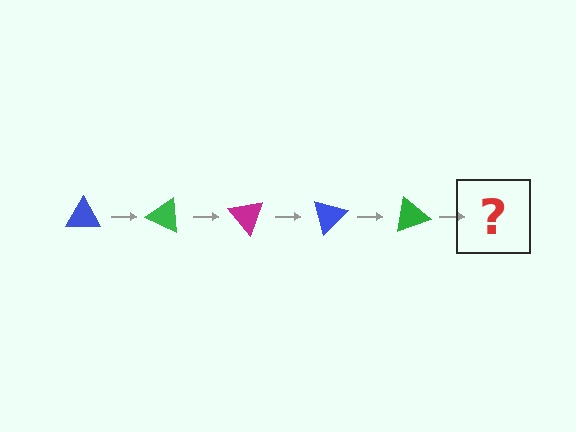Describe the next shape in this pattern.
It should be a magenta triangle, rotated 125 degrees from the start.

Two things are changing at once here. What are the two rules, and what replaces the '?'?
The two rules are that it rotates 25 degrees each step and the color cycles through blue, green, and magenta. The '?' should be a magenta triangle, rotated 125 degrees from the start.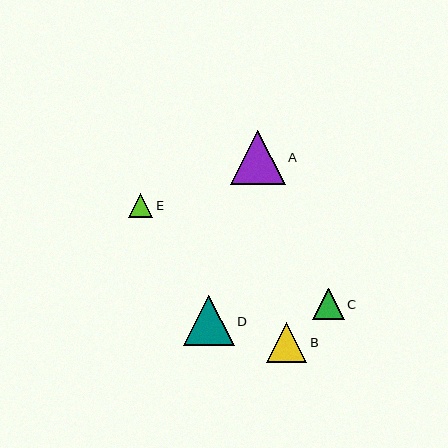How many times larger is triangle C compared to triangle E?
Triangle C is approximately 1.3 times the size of triangle E.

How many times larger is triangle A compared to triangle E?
Triangle A is approximately 2.2 times the size of triangle E.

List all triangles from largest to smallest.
From largest to smallest: A, D, B, C, E.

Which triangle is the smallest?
Triangle E is the smallest with a size of approximately 24 pixels.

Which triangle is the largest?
Triangle A is the largest with a size of approximately 54 pixels.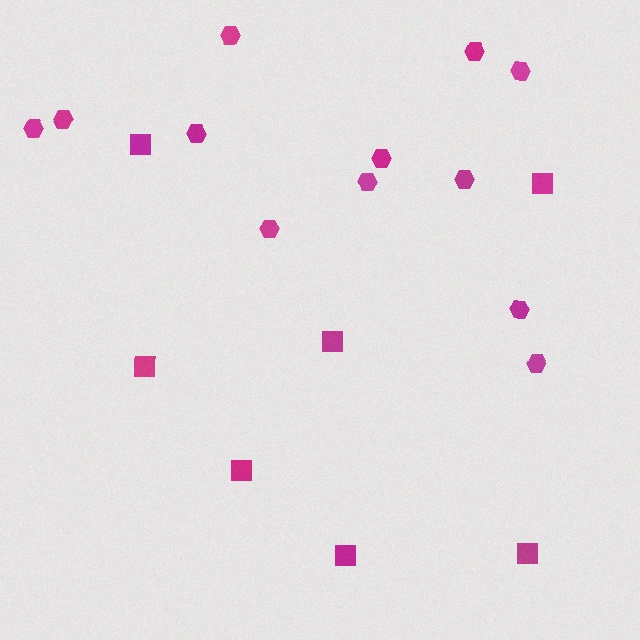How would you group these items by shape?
There are 2 groups: one group of squares (7) and one group of hexagons (12).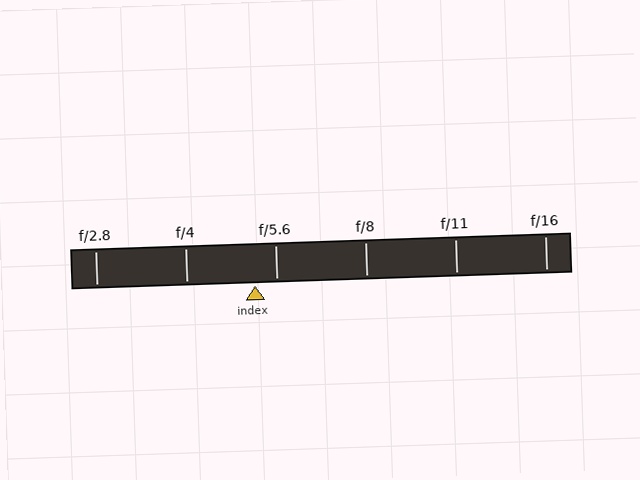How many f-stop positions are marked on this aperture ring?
There are 6 f-stop positions marked.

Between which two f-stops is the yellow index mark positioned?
The index mark is between f/4 and f/5.6.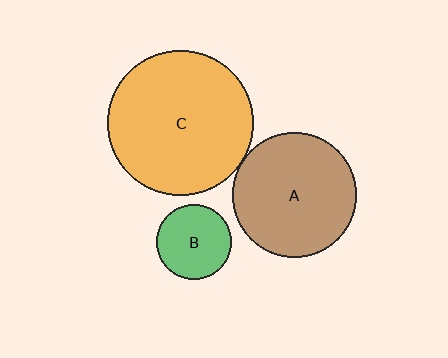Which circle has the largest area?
Circle C (orange).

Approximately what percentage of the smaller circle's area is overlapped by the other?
Approximately 5%.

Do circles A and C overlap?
Yes.